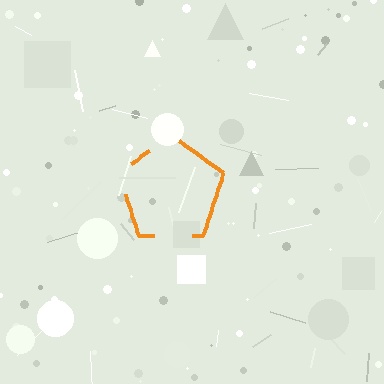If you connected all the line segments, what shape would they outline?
They would outline a pentagon.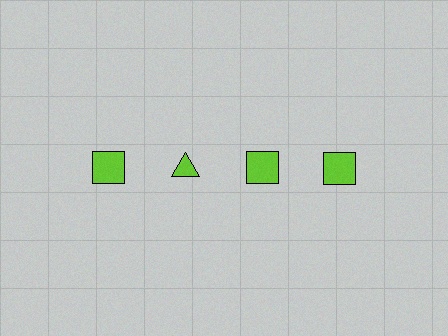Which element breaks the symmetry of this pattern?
The lime triangle in the top row, second from left column breaks the symmetry. All other shapes are lime squares.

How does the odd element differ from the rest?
It has a different shape: triangle instead of square.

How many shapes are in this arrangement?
There are 4 shapes arranged in a grid pattern.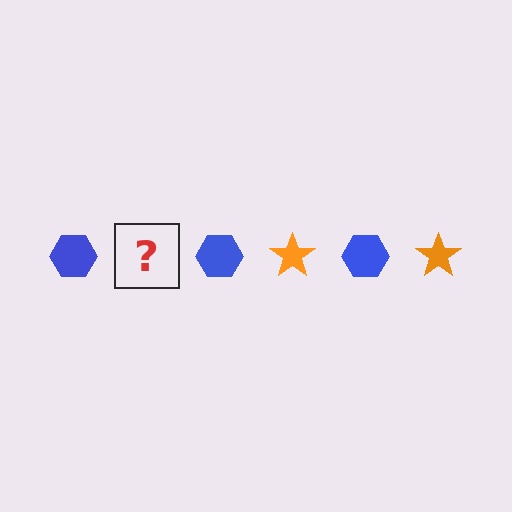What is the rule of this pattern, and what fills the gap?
The rule is that the pattern alternates between blue hexagon and orange star. The gap should be filled with an orange star.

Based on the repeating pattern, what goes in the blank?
The blank should be an orange star.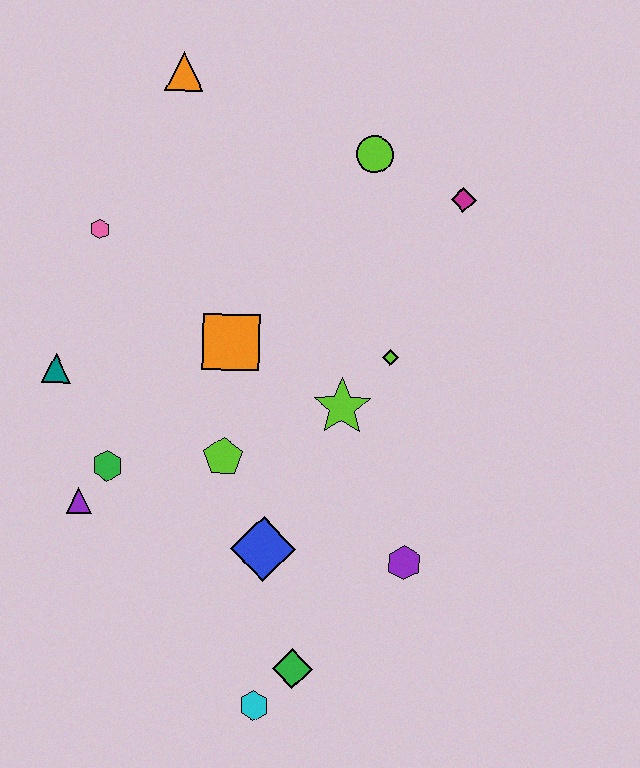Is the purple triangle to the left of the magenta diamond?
Yes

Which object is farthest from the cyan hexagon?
The orange triangle is farthest from the cyan hexagon.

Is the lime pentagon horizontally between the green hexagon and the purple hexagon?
Yes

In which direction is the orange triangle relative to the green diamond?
The orange triangle is above the green diamond.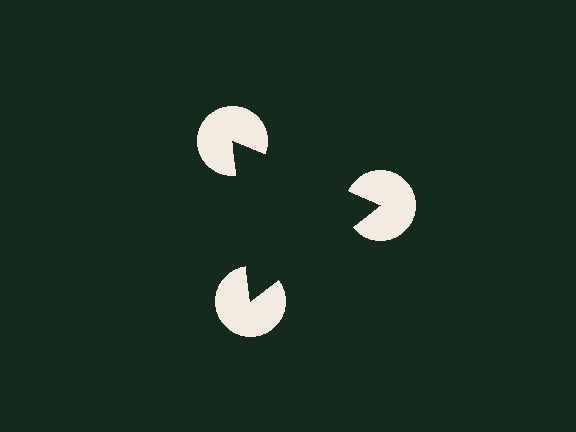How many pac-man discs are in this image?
There are 3 — one at each vertex of the illusory triangle.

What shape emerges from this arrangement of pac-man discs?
An illusory triangle — its edges are inferred from the aligned wedge cuts in the pac-man discs, not physically drawn.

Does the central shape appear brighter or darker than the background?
It typically appears slightly darker than the background, even though no actual brightness change is drawn.